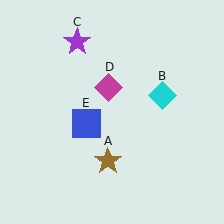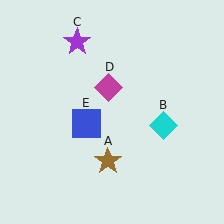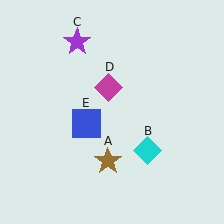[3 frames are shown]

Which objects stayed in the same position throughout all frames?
Brown star (object A) and purple star (object C) and magenta diamond (object D) and blue square (object E) remained stationary.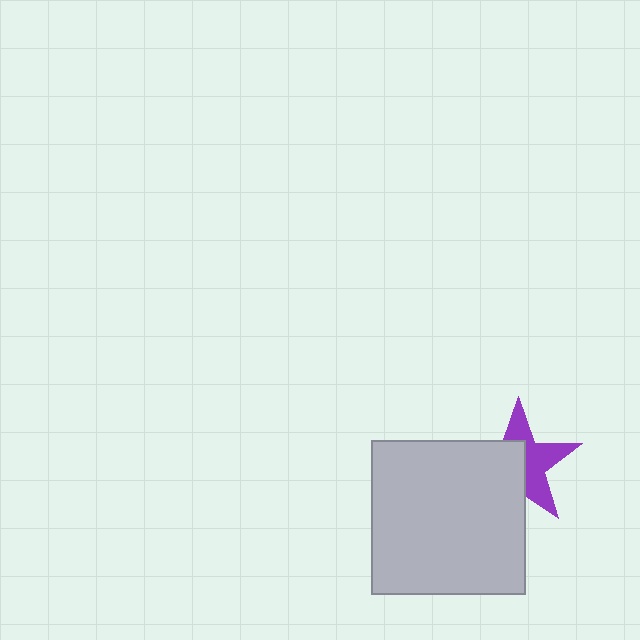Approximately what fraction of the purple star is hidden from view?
Roughly 51% of the purple star is hidden behind the light gray square.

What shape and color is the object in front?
The object in front is a light gray square.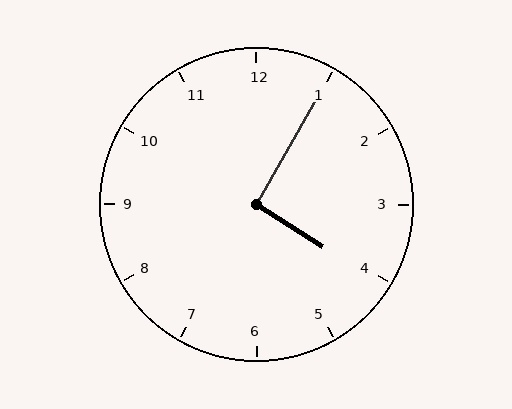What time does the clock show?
4:05.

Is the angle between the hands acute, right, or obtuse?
It is right.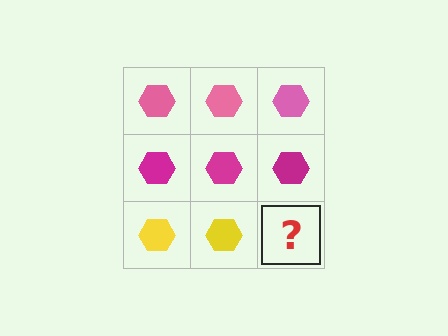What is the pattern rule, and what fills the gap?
The rule is that each row has a consistent color. The gap should be filled with a yellow hexagon.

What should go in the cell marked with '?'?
The missing cell should contain a yellow hexagon.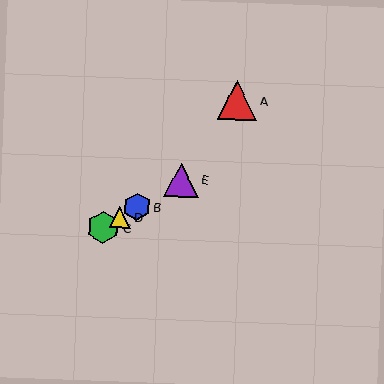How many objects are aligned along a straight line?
4 objects (B, C, D, E) are aligned along a straight line.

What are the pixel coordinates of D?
Object D is at (120, 217).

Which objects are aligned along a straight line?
Objects B, C, D, E are aligned along a straight line.